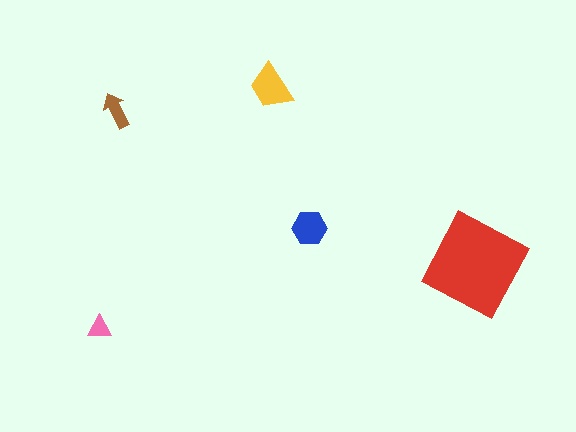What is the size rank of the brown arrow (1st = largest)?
4th.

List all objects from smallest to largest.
The pink triangle, the brown arrow, the blue hexagon, the yellow trapezoid, the red diamond.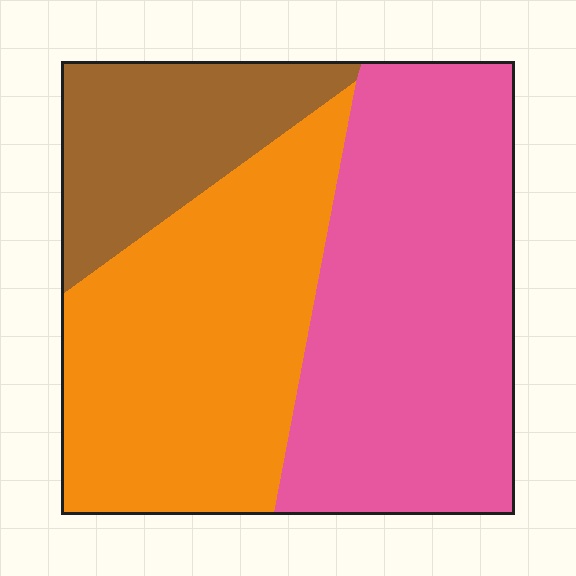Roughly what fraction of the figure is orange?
Orange takes up between a third and a half of the figure.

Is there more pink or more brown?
Pink.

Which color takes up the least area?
Brown, at roughly 20%.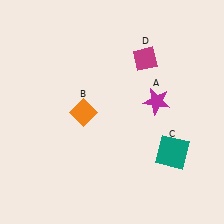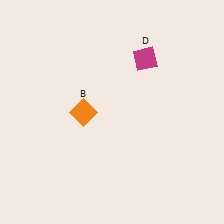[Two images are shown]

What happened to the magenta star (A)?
The magenta star (A) was removed in Image 2. It was in the top-right area of Image 1.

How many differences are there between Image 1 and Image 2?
There are 2 differences between the two images.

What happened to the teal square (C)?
The teal square (C) was removed in Image 2. It was in the bottom-right area of Image 1.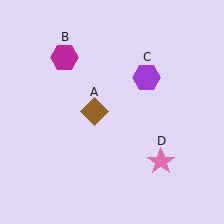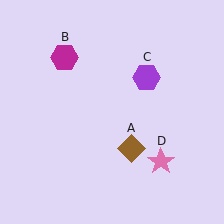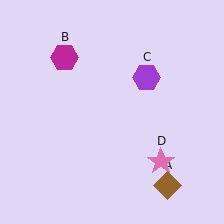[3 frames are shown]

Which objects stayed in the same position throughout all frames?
Magenta hexagon (object B) and purple hexagon (object C) and pink star (object D) remained stationary.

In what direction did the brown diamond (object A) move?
The brown diamond (object A) moved down and to the right.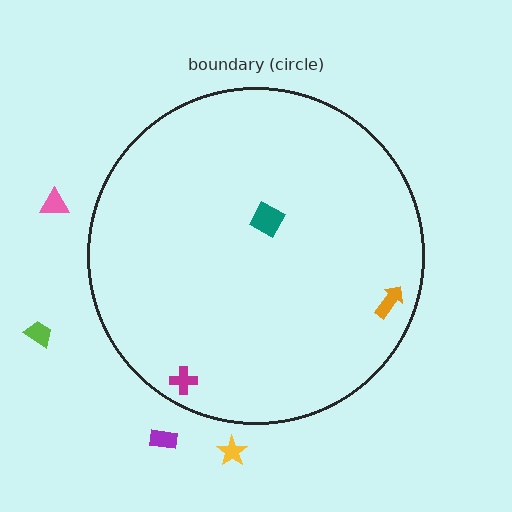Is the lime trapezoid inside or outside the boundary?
Outside.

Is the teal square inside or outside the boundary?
Inside.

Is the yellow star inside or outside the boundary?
Outside.